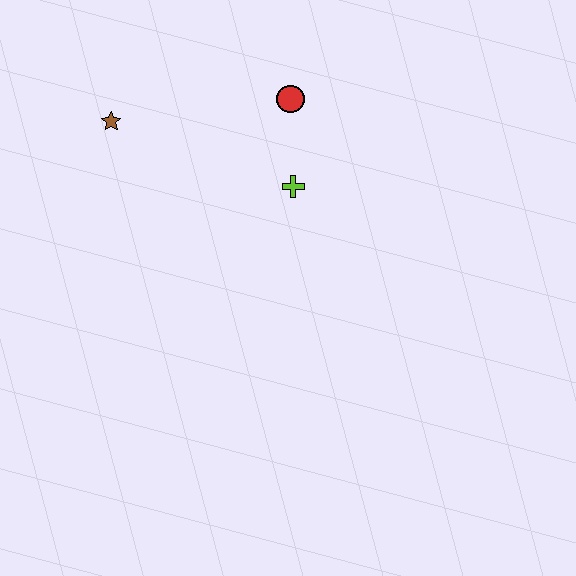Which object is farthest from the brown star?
The lime cross is farthest from the brown star.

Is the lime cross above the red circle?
No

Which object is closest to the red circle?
The lime cross is closest to the red circle.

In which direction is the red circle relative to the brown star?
The red circle is to the right of the brown star.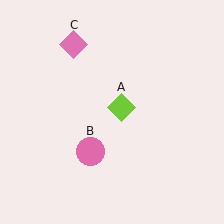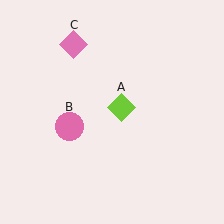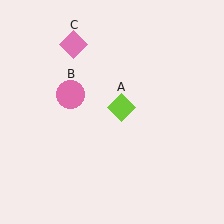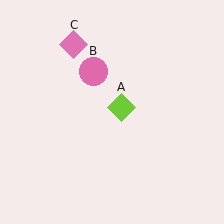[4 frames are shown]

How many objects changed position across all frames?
1 object changed position: pink circle (object B).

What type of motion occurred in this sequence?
The pink circle (object B) rotated clockwise around the center of the scene.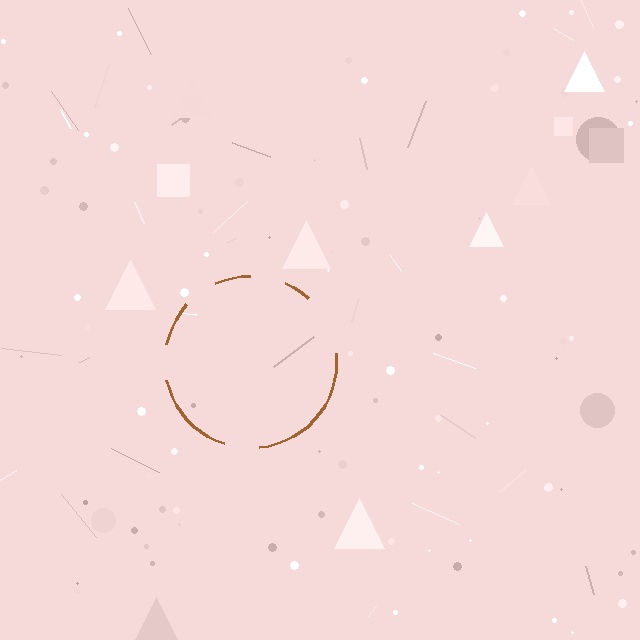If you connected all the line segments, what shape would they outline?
They would outline a circle.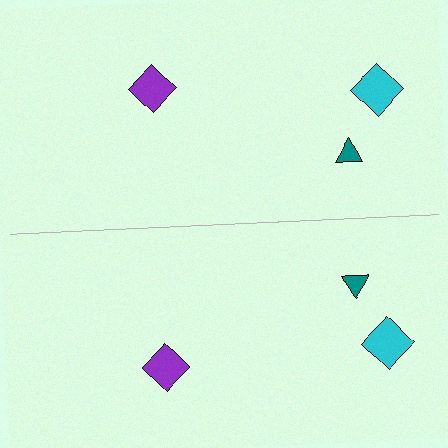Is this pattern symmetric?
Yes, this pattern has bilateral (reflection) symmetry.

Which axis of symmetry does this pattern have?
The pattern has a horizontal axis of symmetry running through the center of the image.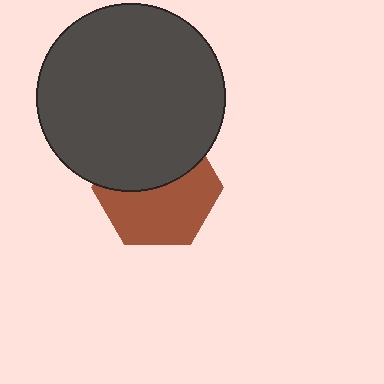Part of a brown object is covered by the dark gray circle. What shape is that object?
It is a hexagon.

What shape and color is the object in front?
The object in front is a dark gray circle.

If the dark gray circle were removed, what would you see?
You would see the complete brown hexagon.